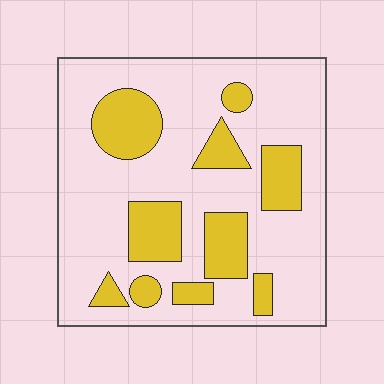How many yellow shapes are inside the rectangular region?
10.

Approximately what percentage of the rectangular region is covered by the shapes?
Approximately 25%.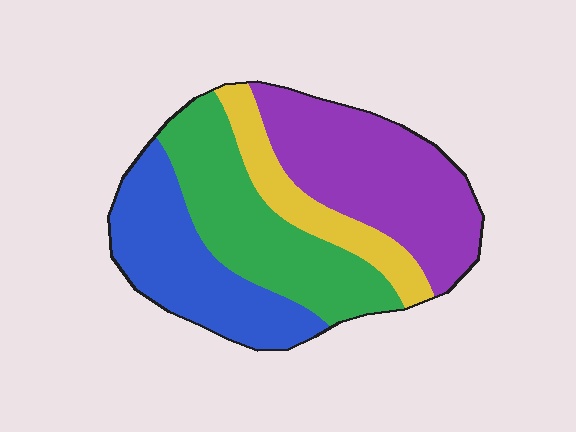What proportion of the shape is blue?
Blue takes up between a sixth and a third of the shape.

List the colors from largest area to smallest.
From largest to smallest: purple, green, blue, yellow.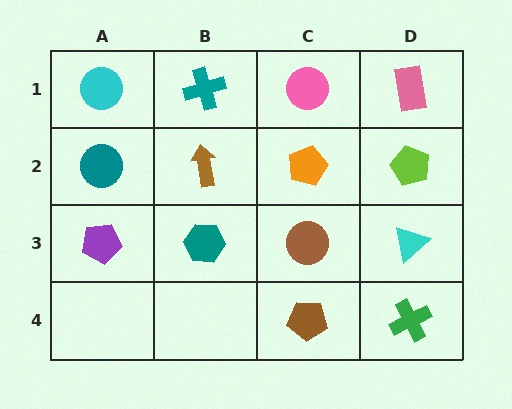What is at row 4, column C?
A brown pentagon.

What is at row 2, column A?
A teal circle.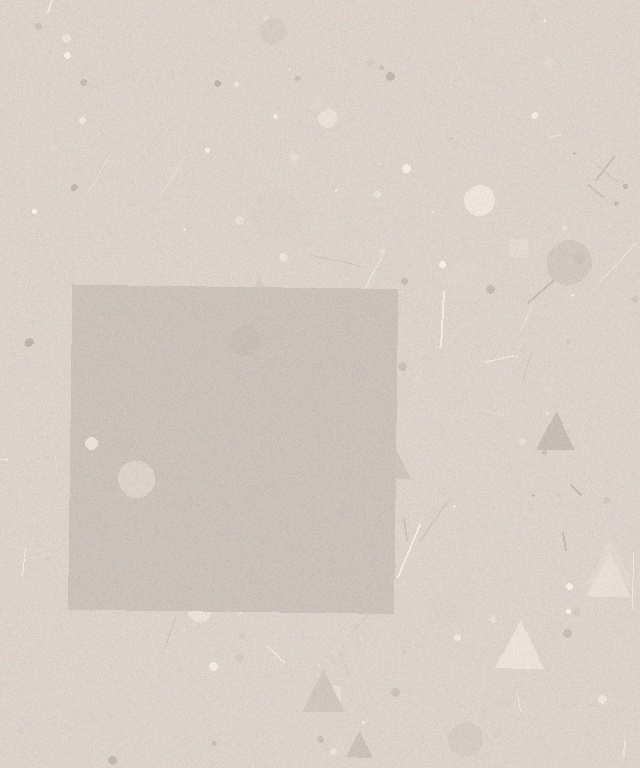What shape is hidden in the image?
A square is hidden in the image.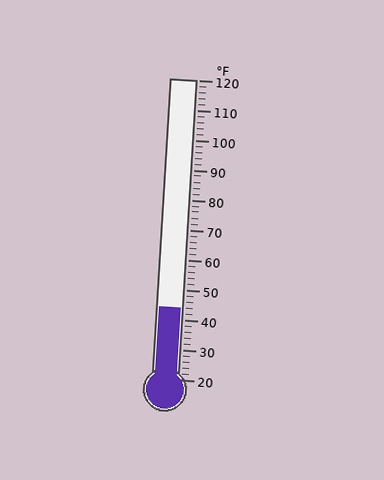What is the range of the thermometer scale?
The thermometer scale ranges from 20°F to 120°F.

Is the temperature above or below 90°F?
The temperature is below 90°F.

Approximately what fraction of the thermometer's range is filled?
The thermometer is filled to approximately 25% of its range.